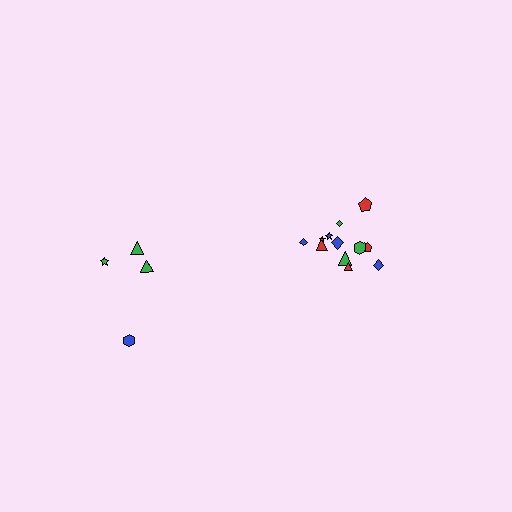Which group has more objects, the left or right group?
The right group.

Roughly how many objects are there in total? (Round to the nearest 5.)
Roughly 15 objects in total.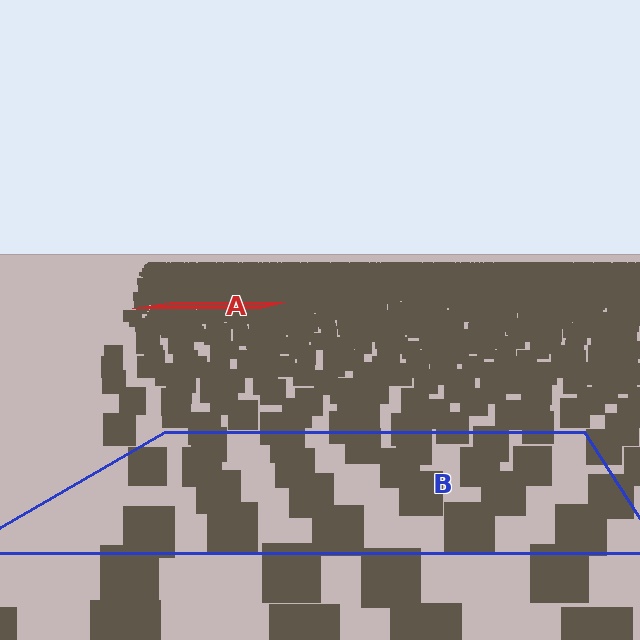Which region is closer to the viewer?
Region B is closer. The texture elements there are larger and more spread out.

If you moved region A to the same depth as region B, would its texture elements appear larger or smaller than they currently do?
They would appear larger. At a closer depth, the same texture elements are projected at a bigger on-screen size.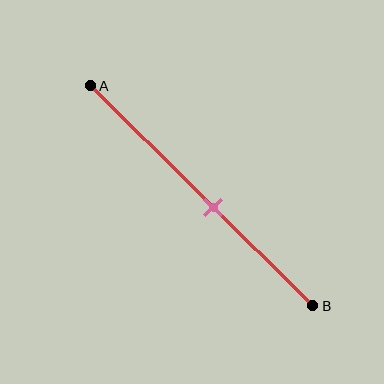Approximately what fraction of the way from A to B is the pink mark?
The pink mark is approximately 55% of the way from A to B.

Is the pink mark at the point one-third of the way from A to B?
No, the mark is at about 55% from A, not at the 33% one-third point.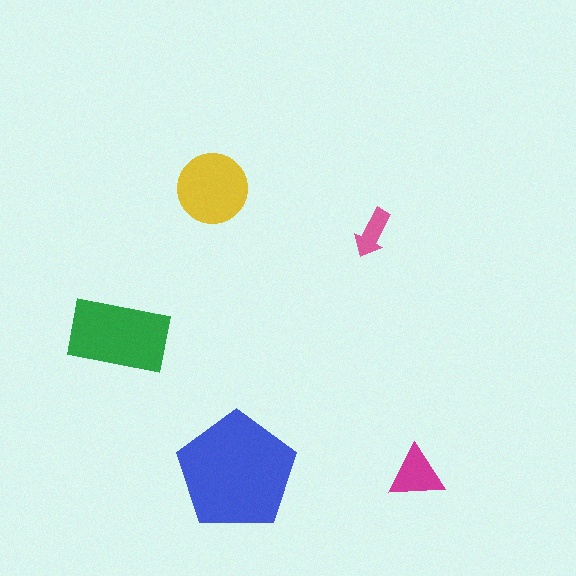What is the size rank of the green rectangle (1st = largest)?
2nd.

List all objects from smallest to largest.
The pink arrow, the magenta triangle, the yellow circle, the green rectangle, the blue pentagon.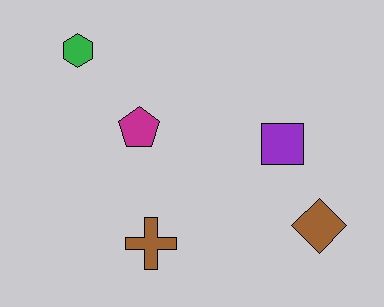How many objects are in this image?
There are 5 objects.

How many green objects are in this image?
There is 1 green object.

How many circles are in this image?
There are no circles.